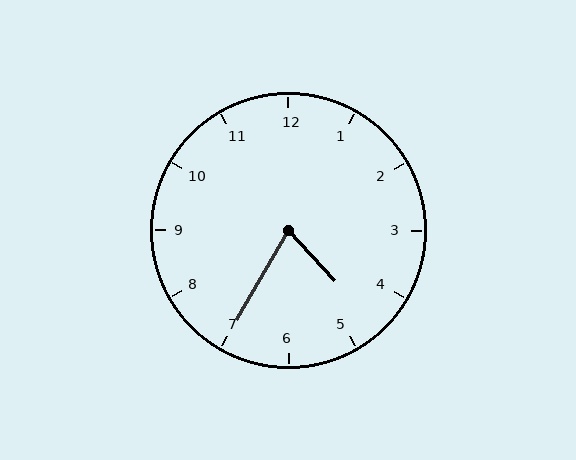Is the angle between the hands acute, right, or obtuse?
It is acute.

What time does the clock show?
4:35.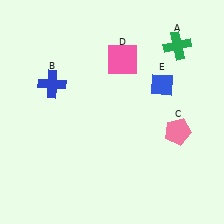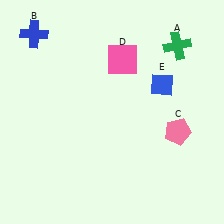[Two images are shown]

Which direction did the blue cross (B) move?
The blue cross (B) moved up.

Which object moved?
The blue cross (B) moved up.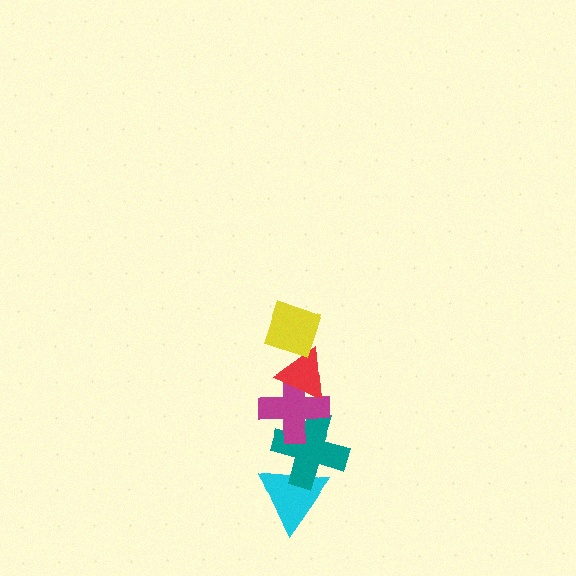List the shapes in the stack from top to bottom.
From top to bottom: the yellow diamond, the red triangle, the magenta cross, the teal cross, the cyan triangle.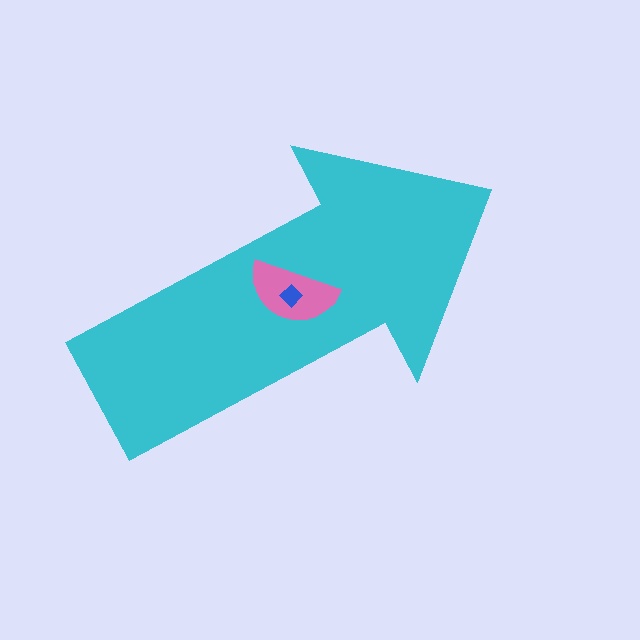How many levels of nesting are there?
3.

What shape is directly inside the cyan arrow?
The pink semicircle.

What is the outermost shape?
The cyan arrow.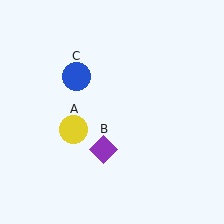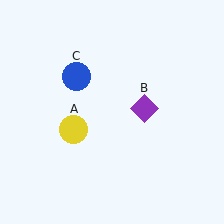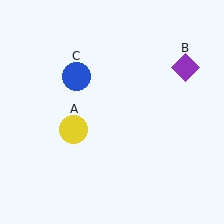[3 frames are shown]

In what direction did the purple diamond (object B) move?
The purple diamond (object B) moved up and to the right.